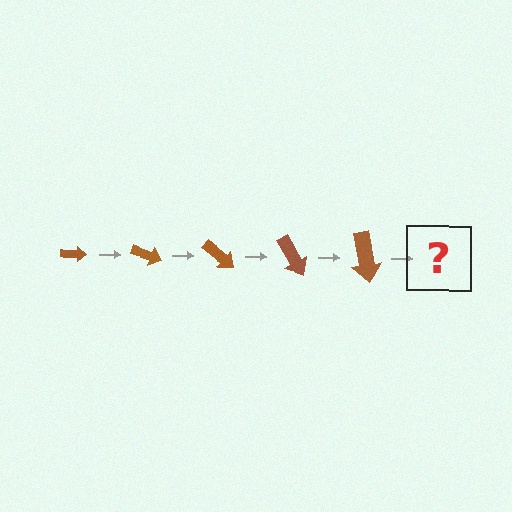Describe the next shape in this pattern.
It should be an arrow, larger than the previous one and rotated 100 degrees from the start.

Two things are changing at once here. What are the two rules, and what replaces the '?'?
The two rules are that the arrow grows larger each step and it rotates 20 degrees each step. The '?' should be an arrow, larger than the previous one and rotated 100 degrees from the start.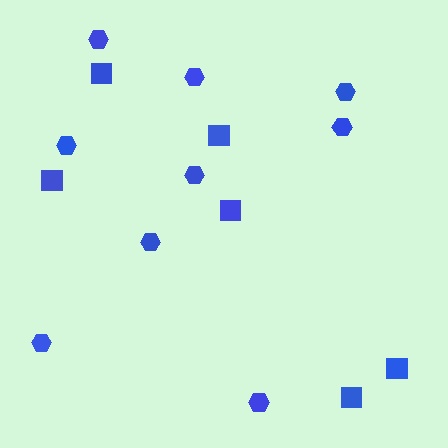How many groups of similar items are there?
There are 2 groups: one group of squares (6) and one group of hexagons (9).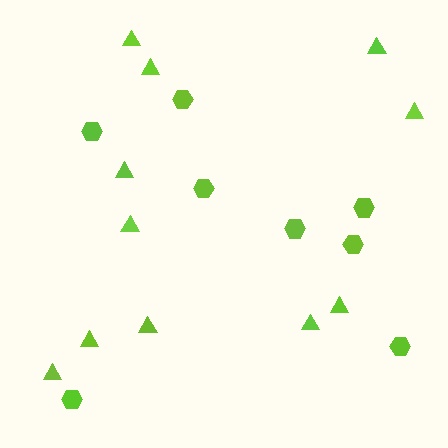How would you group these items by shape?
There are 2 groups: one group of triangles (11) and one group of hexagons (8).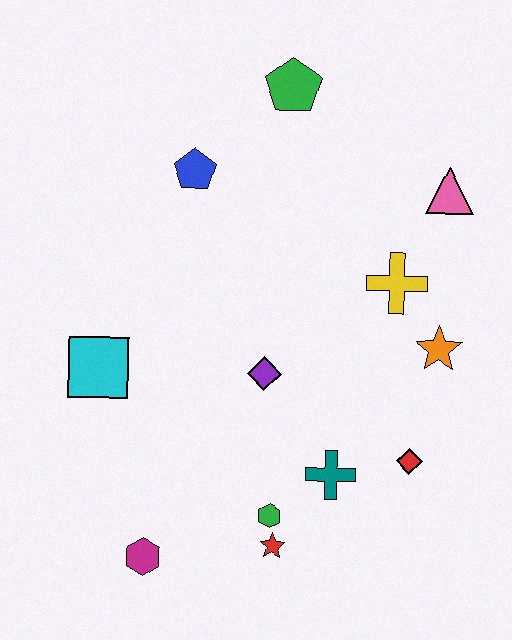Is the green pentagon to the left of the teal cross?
Yes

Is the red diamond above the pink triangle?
No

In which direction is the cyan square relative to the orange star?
The cyan square is to the left of the orange star.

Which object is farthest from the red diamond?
The green pentagon is farthest from the red diamond.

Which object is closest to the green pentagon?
The blue pentagon is closest to the green pentagon.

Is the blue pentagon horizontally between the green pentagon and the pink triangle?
No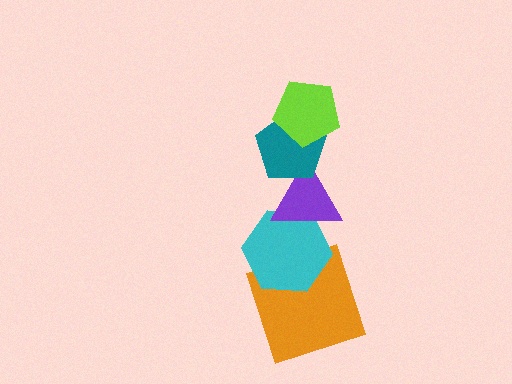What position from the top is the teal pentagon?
The teal pentagon is 2nd from the top.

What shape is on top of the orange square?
The cyan hexagon is on top of the orange square.